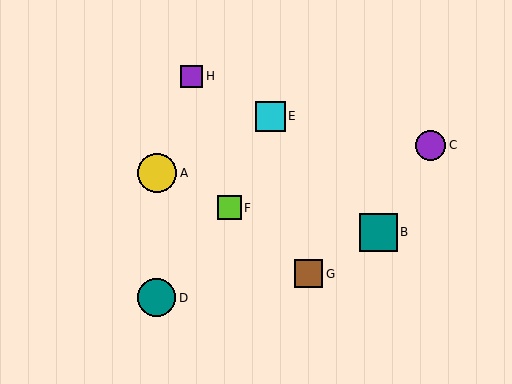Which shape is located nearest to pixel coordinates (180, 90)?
The purple square (labeled H) at (192, 76) is nearest to that location.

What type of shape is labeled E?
Shape E is a cyan square.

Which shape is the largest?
The yellow circle (labeled A) is the largest.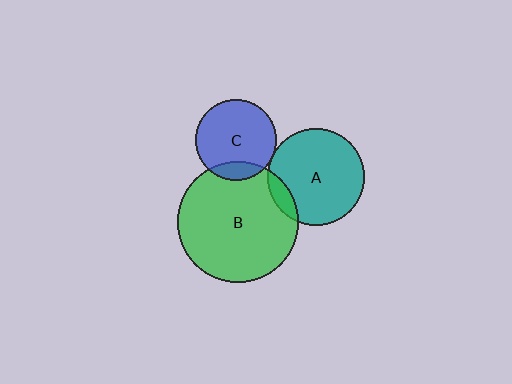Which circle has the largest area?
Circle B (green).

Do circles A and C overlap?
Yes.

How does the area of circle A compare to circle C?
Approximately 1.4 times.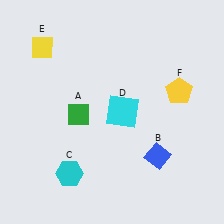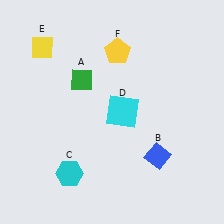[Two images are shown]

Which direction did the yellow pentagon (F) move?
The yellow pentagon (F) moved left.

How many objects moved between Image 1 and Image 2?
2 objects moved between the two images.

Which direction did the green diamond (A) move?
The green diamond (A) moved up.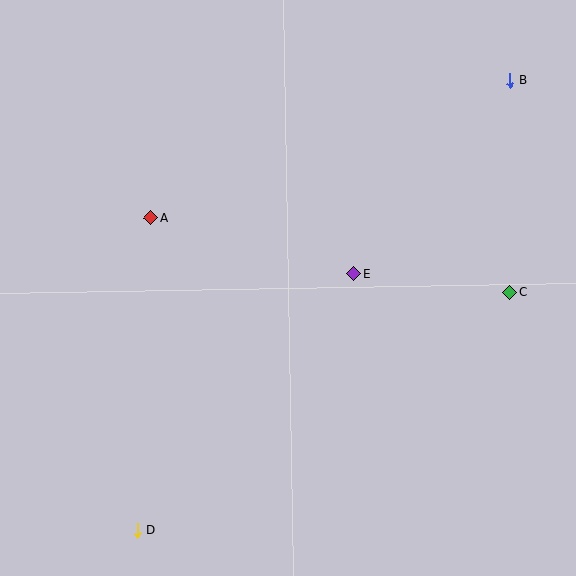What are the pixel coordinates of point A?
Point A is at (151, 218).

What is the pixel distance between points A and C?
The distance between A and C is 367 pixels.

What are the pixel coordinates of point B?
Point B is at (510, 80).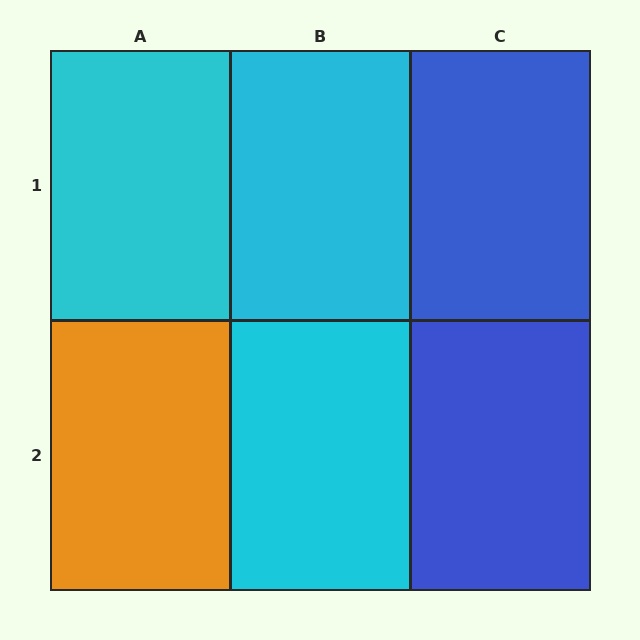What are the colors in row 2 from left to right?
Orange, cyan, blue.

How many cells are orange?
1 cell is orange.